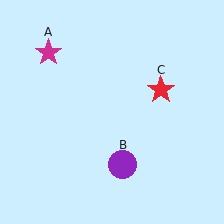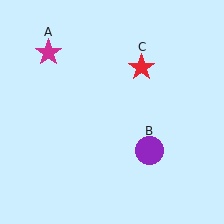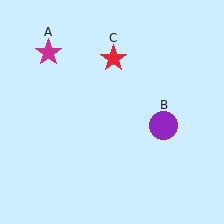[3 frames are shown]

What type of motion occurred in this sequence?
The purple circle (object B), red star (object C) rotated counterclockwise around the center of the scene.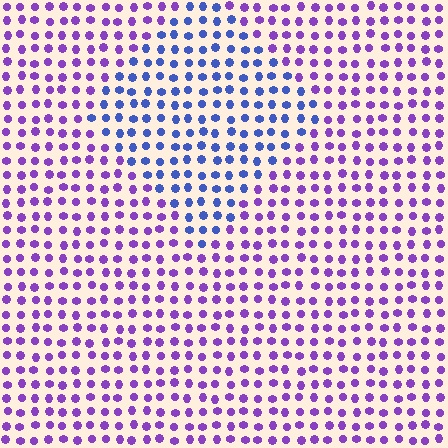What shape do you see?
I see a diamond.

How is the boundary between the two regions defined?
The boundary is defined purely by a slight shift in hue (about 46 degrees). Spacing, size, and orientation are identical on both sides.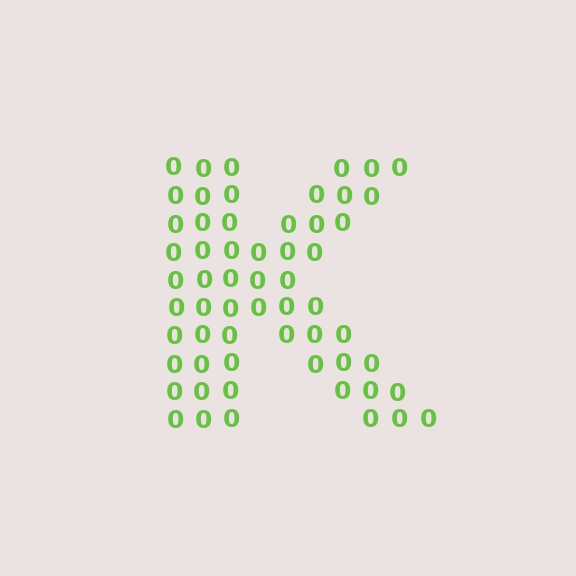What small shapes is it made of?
It is made of small digit 0's.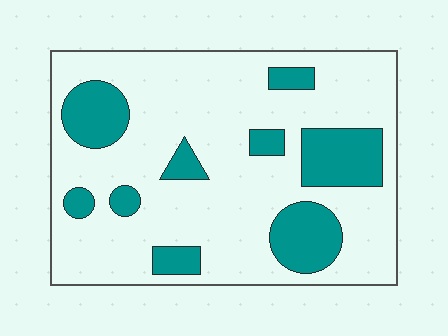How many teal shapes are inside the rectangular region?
9.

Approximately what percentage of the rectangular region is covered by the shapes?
Approximately 25%.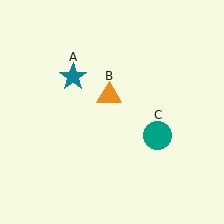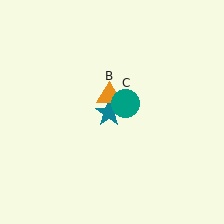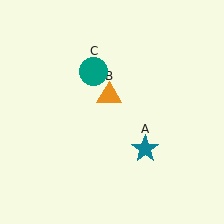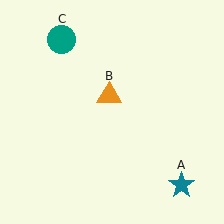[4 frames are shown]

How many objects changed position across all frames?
2 objects changed position: teal star (object A), teal circle (object C).